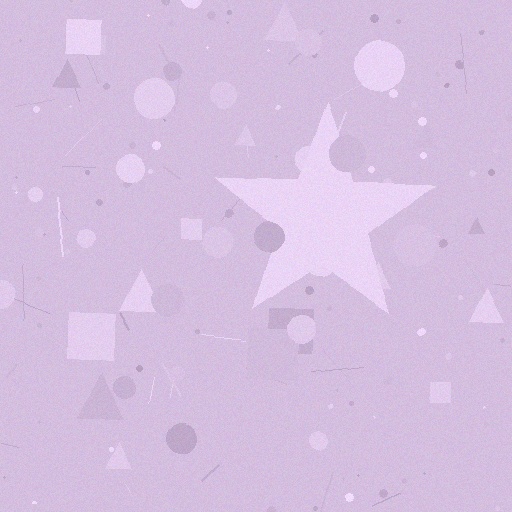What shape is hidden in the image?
A star is hidden in the image.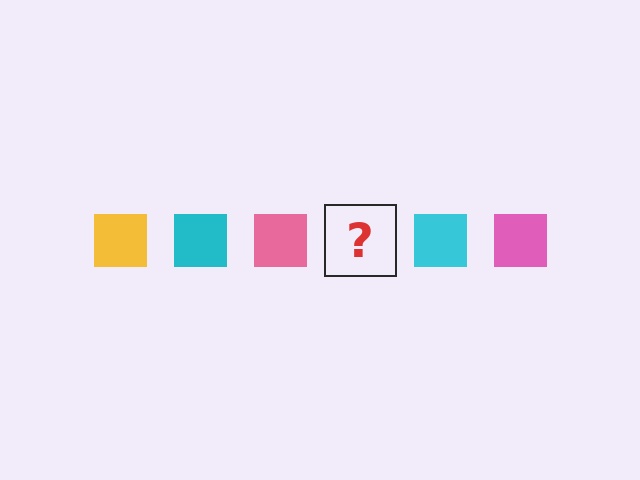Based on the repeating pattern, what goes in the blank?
The blank should be a yellow square.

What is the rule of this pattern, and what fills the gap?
The rule is that the pattern cycles through yellow, cyan, pink squares. The gap should be filled with a yellow square.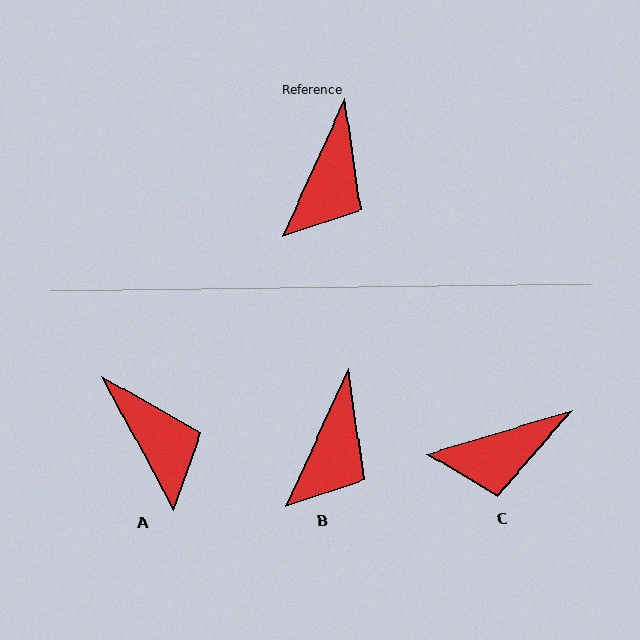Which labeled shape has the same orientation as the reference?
B.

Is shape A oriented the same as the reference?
No, it is off by about 52 degrees.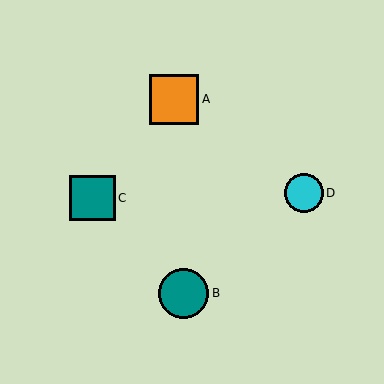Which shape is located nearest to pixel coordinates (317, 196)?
The cyan circle (labeled D) at (304, 193) is nearest to that location.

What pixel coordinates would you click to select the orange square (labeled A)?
Click at (174, 99) to select the orange square A.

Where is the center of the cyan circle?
The center of the cyan circle is at (304, 193).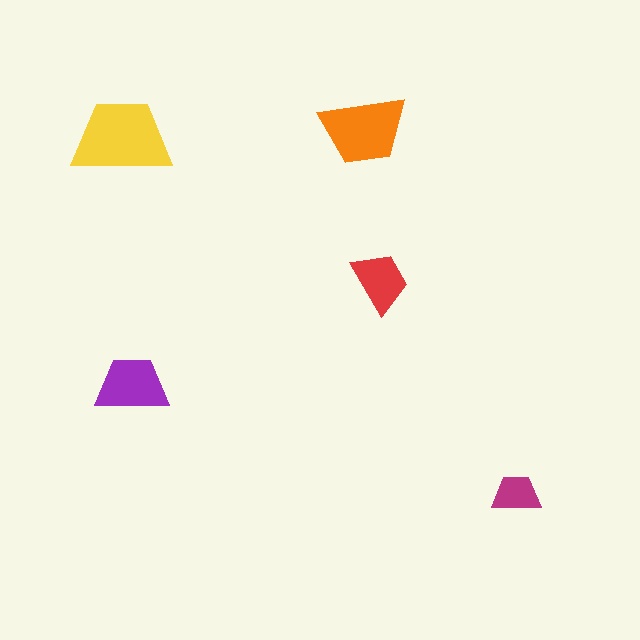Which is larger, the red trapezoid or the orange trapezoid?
The orange one.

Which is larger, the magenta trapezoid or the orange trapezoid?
The orange one.